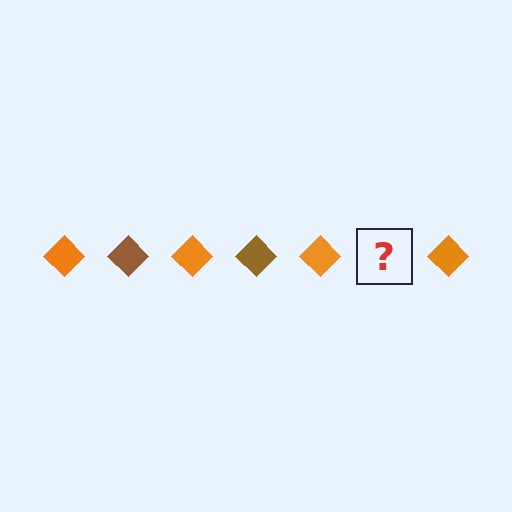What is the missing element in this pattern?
The missing element is a brown diamond.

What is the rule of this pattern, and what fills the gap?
The rule is that the pattern cycles through orange, brown diamonds. The gap should be filled with a brown diamond.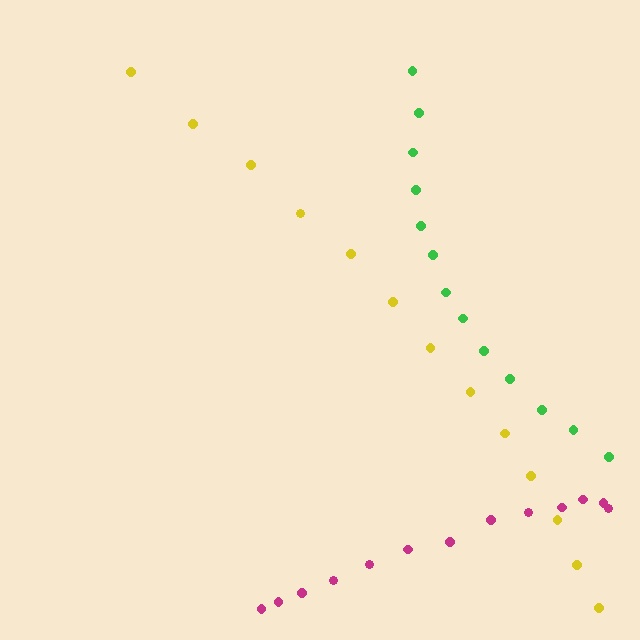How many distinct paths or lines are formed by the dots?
There are 3 distinct paths.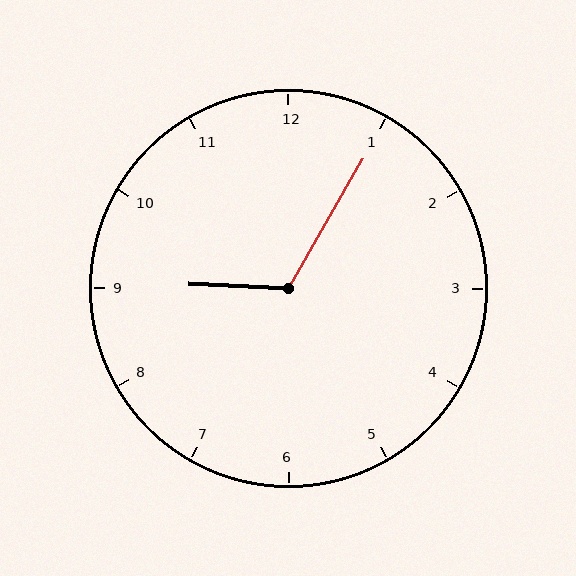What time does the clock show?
9:05.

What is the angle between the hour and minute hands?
Approximately 118 degrees.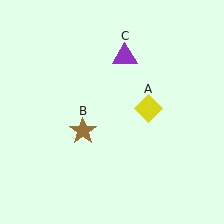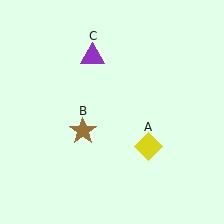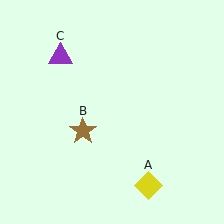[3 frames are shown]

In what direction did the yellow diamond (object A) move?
The yellow diamond (object A) moved down.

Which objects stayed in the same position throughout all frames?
Brown star (object B) remained stationary.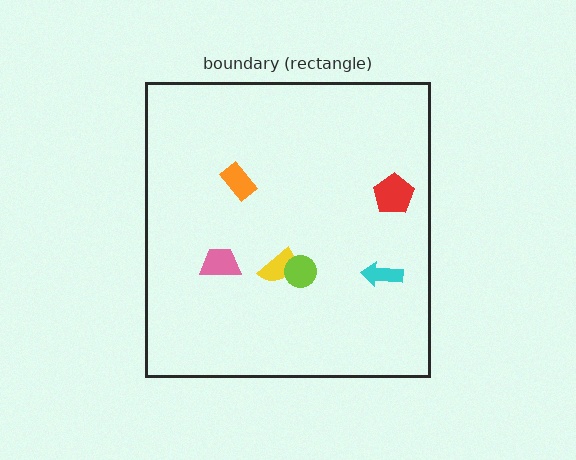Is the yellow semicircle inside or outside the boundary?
Inside.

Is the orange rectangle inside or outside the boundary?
Inside.